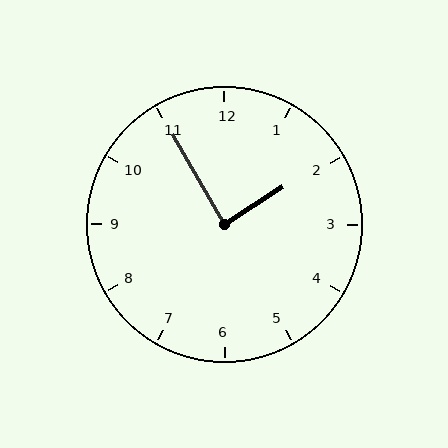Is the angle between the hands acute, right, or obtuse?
It is right.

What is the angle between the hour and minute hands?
Approximately 88 degrees.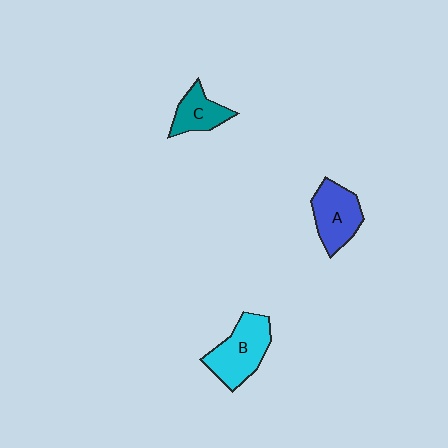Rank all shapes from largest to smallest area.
From largest to smallest: B (cyan), A (blue), C (teal).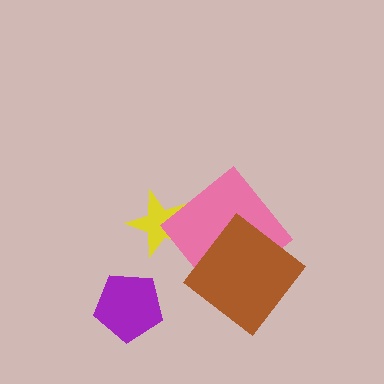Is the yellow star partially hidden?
Yes, it is partially covered by another shape.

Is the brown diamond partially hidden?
No, no other shape covers it.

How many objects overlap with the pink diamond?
2 objects overlap with the pink diamond.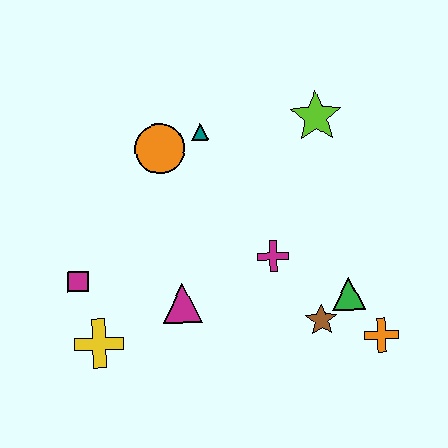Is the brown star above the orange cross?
Yes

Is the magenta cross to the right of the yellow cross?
Yes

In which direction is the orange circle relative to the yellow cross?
The orange circle is above the yellow cross.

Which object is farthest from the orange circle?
The orange cross is farthest from the orange circle.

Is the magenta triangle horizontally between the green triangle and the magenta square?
Yes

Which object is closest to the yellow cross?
The magenta square is closest to the yellow cross.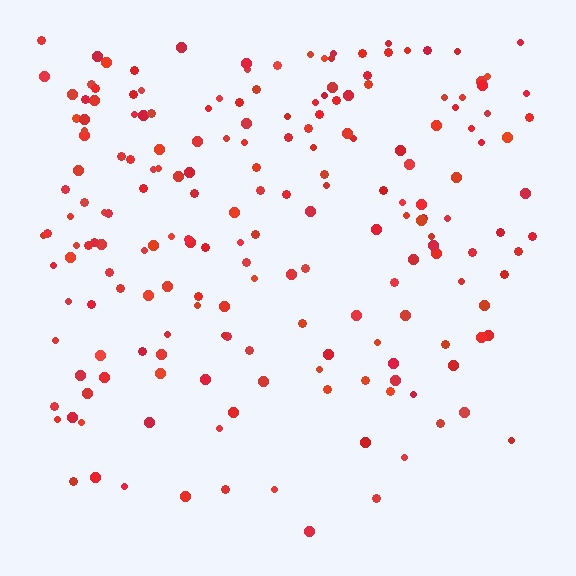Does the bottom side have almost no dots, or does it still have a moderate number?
Still a moderate number, just noticeably fewer than the top.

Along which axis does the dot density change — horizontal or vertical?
Vertical.